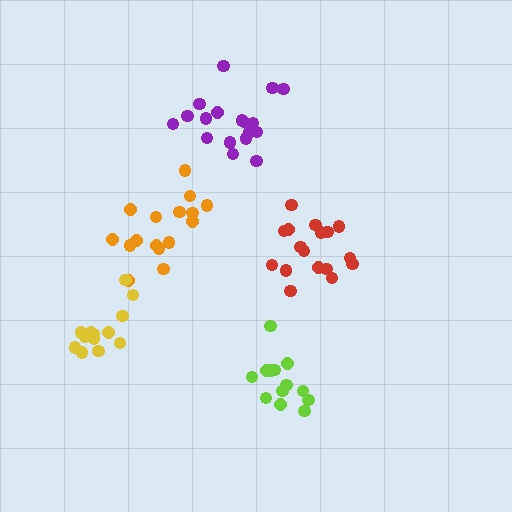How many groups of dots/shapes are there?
There are 5 groups.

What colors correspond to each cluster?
The clusters are colored: purple, orange, red, lime, yellow.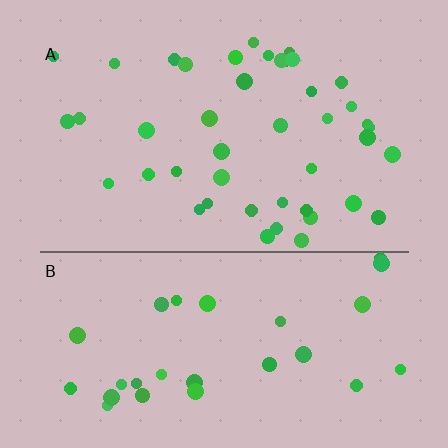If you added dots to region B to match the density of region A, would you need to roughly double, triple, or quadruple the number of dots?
Approximately double.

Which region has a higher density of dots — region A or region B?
A (the top).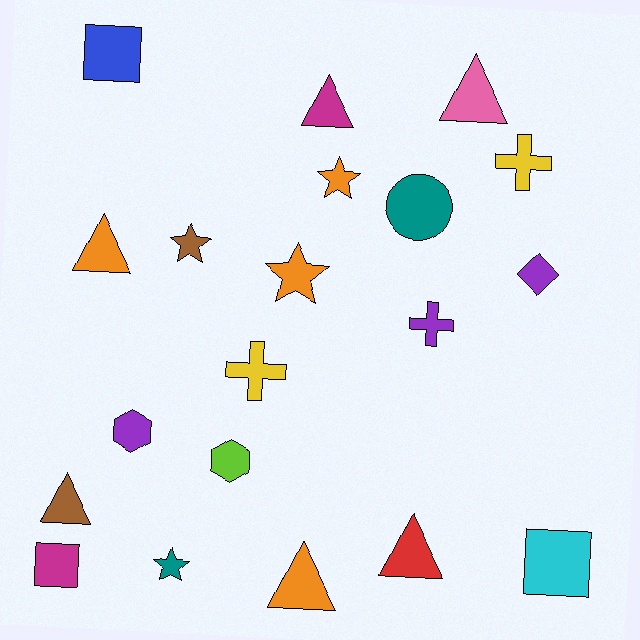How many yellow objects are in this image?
There are 2 yellow objects.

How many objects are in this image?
There are 20 objects.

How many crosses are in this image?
There are 3 crosses.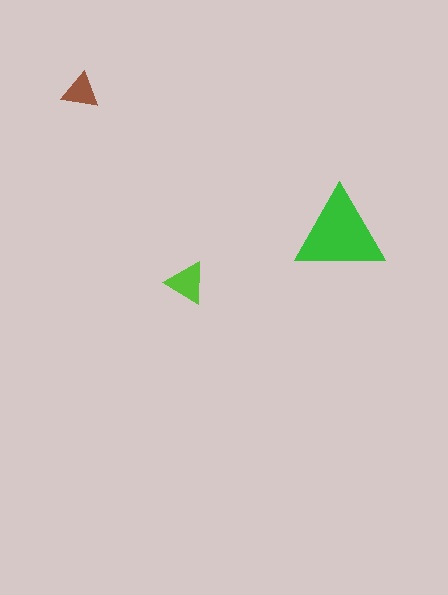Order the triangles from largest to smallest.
the green one, the lime one, the brown one.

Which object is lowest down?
The lime triangle is bottommost.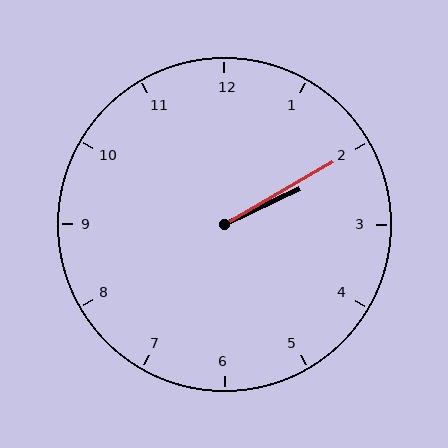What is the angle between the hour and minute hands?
Approximately 5 degrees.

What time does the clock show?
2:10.